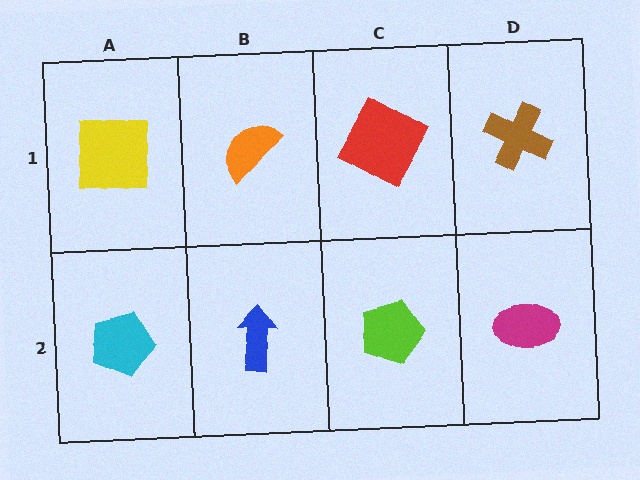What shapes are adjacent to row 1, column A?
A cyan pentagon (row 2, column A), an orange semicircle (row 1, column B).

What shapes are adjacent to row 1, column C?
A lime pentagon (row 2, column C), an orange semicircle (row 1, column B), a brown cross (row 1, column D).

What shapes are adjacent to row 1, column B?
A blue arrow (row 2, column B), a yellow square (row 1, column A), a red square (row 1, column C).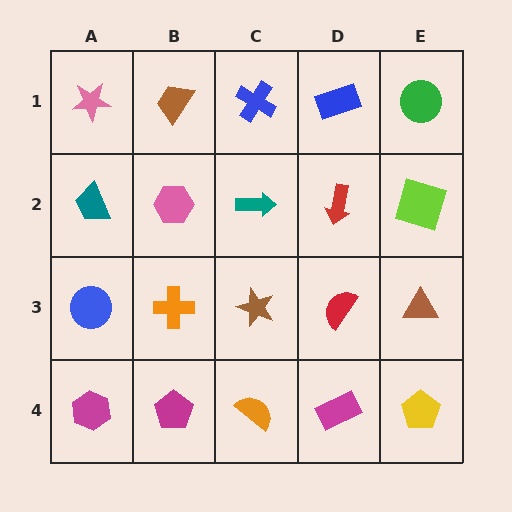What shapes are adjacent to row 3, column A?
A teal trapezoid (row 2, column A), a magenta hexagon (row 4, column A), an orange cross (row 3, column B).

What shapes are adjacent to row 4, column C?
A brown star (row 3, column C), a magenta pentagon (row 4, column B), a magenta rectangle (row 4, column D).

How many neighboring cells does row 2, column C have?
4.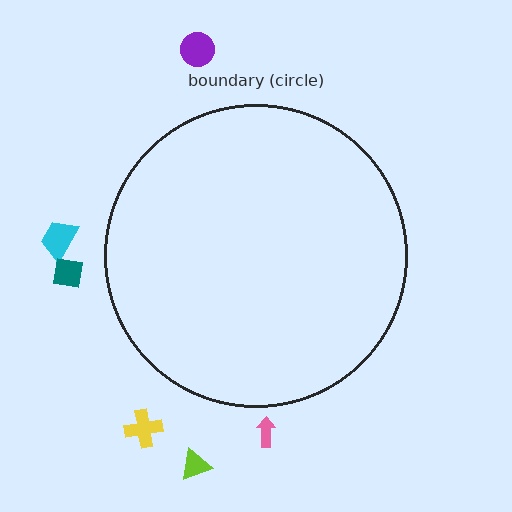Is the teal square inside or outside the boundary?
Outside.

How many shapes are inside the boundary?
0 inside, 6 outside.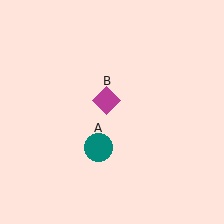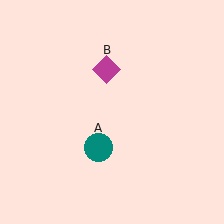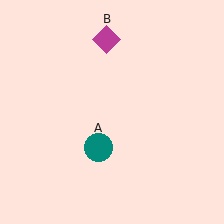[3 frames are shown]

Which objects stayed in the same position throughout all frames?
Teal circle (object A) remained stationary.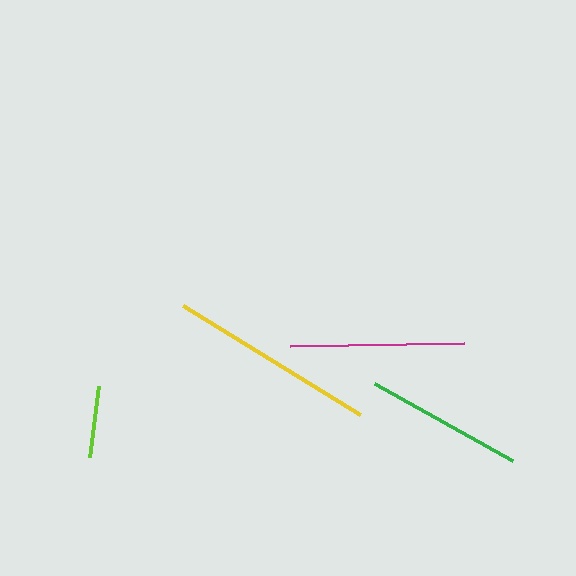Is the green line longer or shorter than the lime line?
The green line is longer than the lime line.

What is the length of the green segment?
The green segment is approximately 157 pixels long.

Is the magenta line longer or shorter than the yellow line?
The yellow line is longer than the magenta line.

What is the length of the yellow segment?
The yellow segment is approximately 207 pixels long.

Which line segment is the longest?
The yellow line is the longest at approximately 207 pixels.